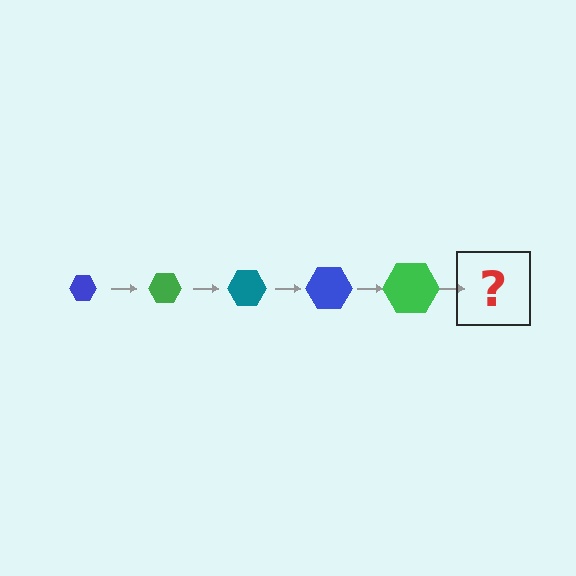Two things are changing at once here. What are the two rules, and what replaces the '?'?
The two rules are that the hexagon grows larger each step and the color cycles through blue, green, and teal. The '?' should be a teal hexagon, larger than the previous one.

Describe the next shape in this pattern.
It should be a teal hexagon, larger than the previous one.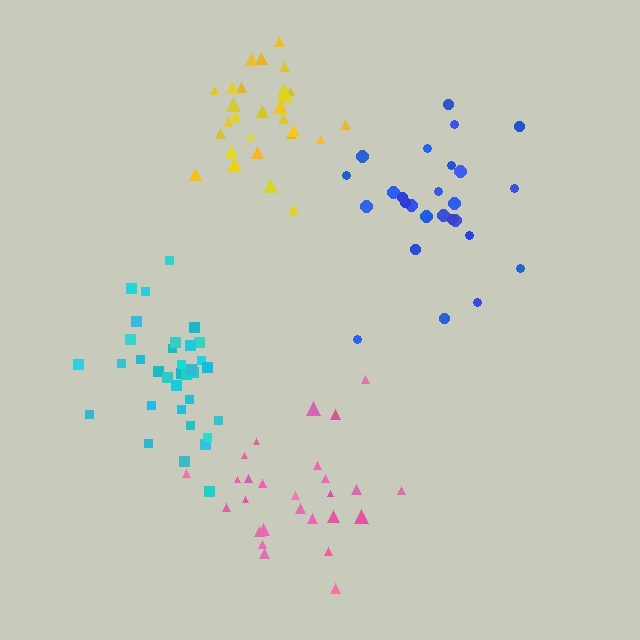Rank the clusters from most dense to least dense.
yellow, cyan, pink, blue.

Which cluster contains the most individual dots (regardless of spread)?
Cyan (34).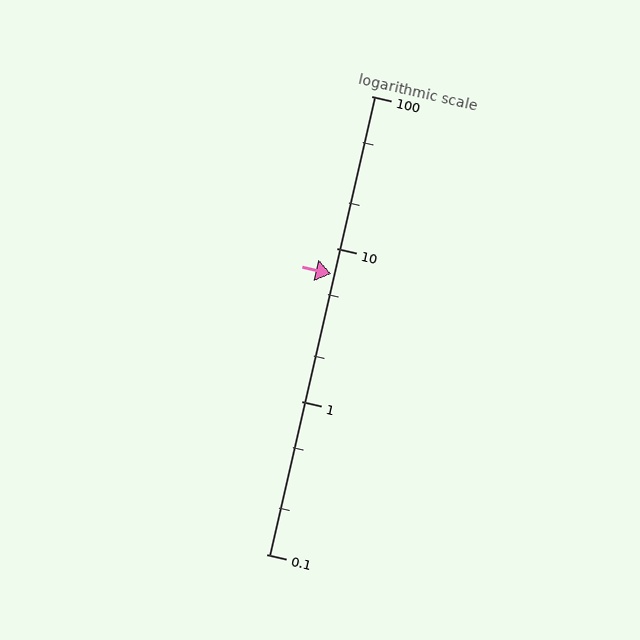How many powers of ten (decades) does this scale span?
The scale spans 3 decades, from 0.1 to 100.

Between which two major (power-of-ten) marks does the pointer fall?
The pointer is between 1 and 10.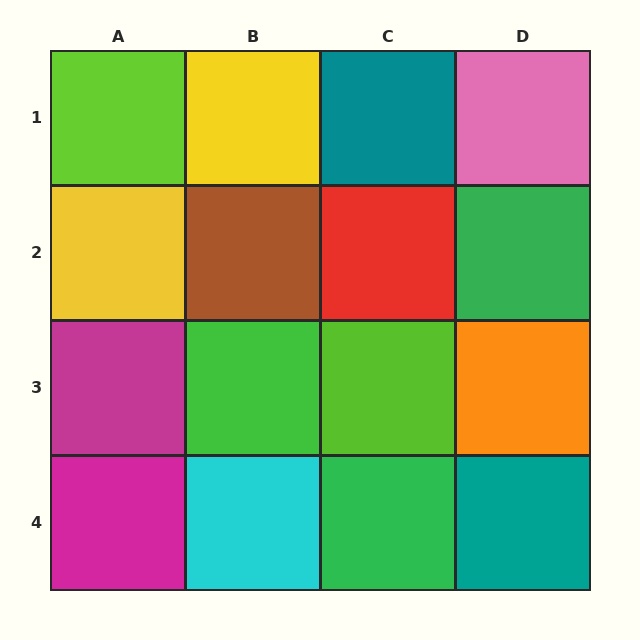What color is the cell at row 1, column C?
Teal.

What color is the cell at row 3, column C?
Lime.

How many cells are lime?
2 cells are lime.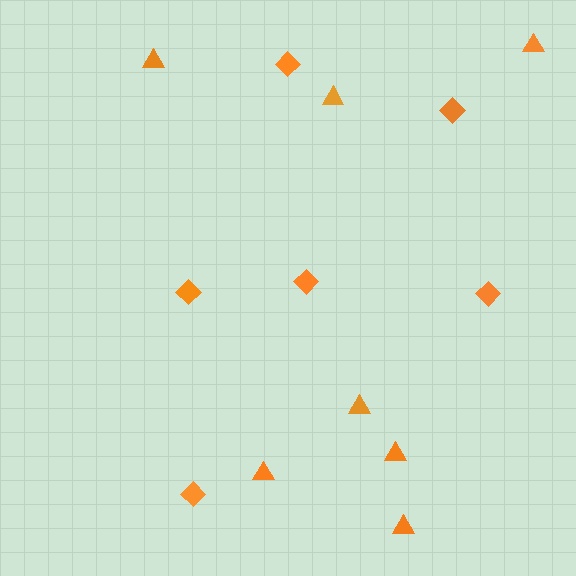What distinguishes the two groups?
There are 2 groups: one group of triangles (7) and one group of diamonds (6).